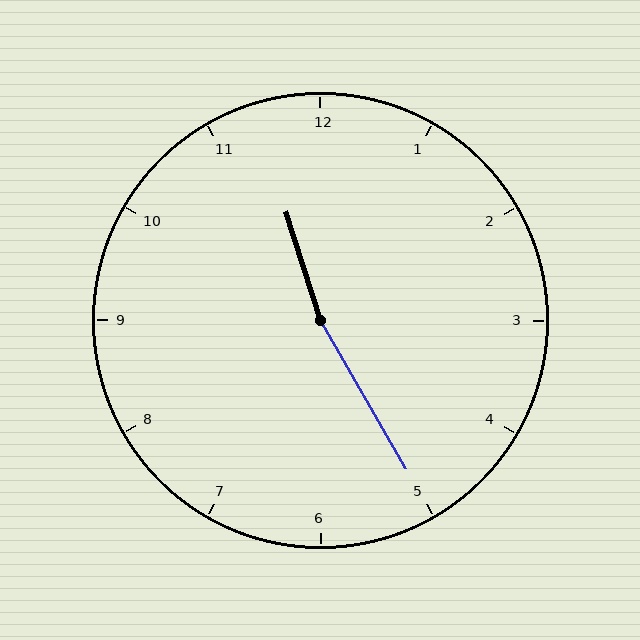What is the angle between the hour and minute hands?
Approximately 168 degrees.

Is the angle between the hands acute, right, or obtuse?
It is obtuse.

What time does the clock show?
11:25.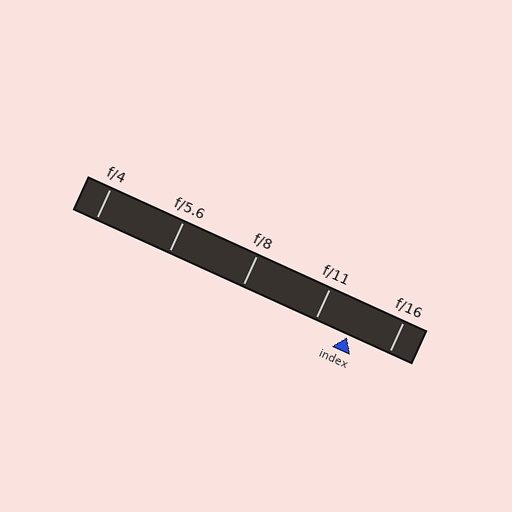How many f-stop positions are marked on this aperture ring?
There are 5 f-stop positions marked.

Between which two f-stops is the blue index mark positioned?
The index mark is between f/11 and f/16.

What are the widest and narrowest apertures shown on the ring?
The widest aperture shown is f/4 and the narrowest is f/16.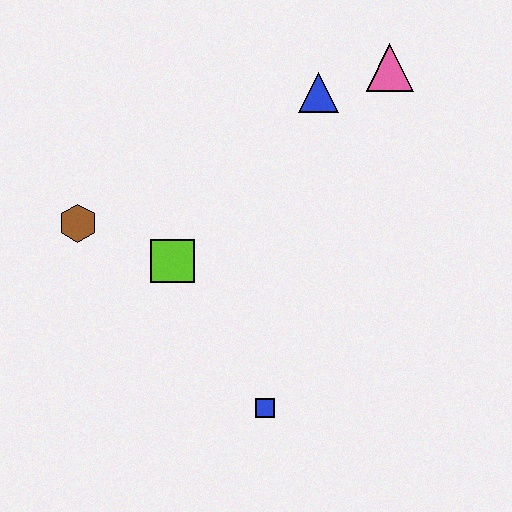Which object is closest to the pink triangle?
The blue triangle is closest to the pink triangle.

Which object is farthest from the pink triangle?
The blue square is farthest from the pink triangle.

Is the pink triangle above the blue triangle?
Yes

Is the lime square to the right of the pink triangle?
No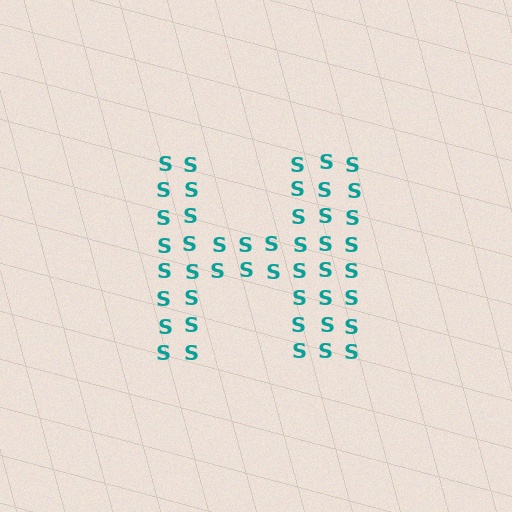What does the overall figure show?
The overall figure shows the letter H.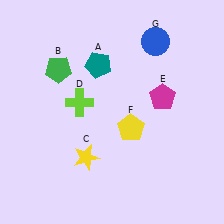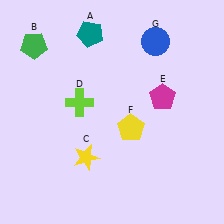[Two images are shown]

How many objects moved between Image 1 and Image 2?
2 objects moved between the two images.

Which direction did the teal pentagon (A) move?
The teal pentagon (A) moved up.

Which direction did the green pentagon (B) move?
The green pentagon (B) moved left.